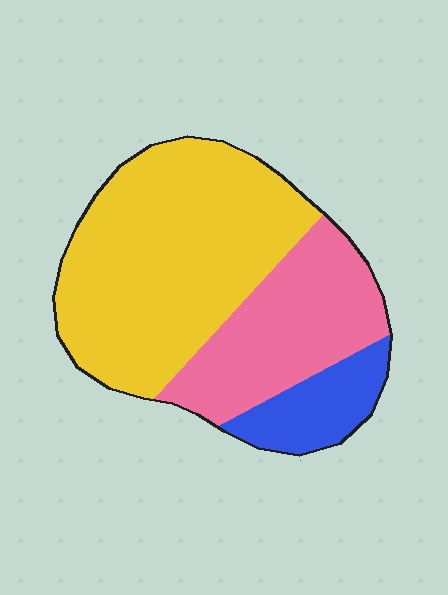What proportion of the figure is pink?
Pink takes up about one third (1/3) of the figure.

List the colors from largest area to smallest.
From largest to smallest: yellow, pink, blue.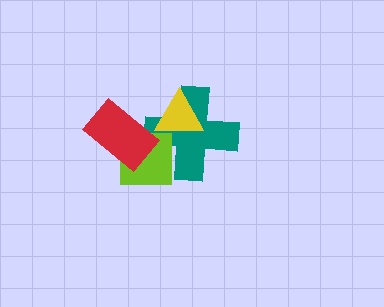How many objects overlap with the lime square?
2 objects overlap with the lime square.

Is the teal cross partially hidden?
Yes, it is partially covered by another shape.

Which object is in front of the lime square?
The red rectangle is in front of the lime square.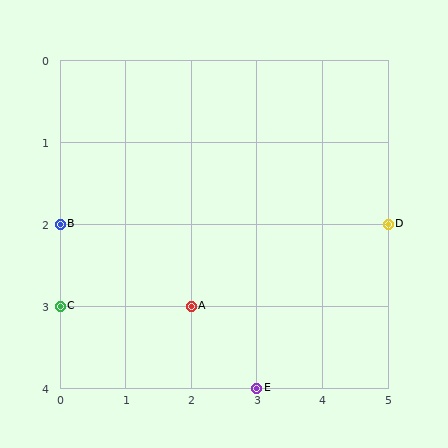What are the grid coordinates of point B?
Point B is at grid coordinates (0, 2).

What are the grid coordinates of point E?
Point E is at grid coordinates (3, 4).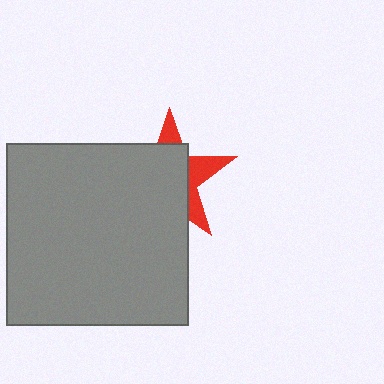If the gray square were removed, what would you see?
You would see the complete red star.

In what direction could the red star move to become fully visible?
The red star could move toward the upper-right. That would shift it out from behind the gray square entirely.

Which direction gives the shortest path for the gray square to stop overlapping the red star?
Moving toward the lower-left gives the shortest separation.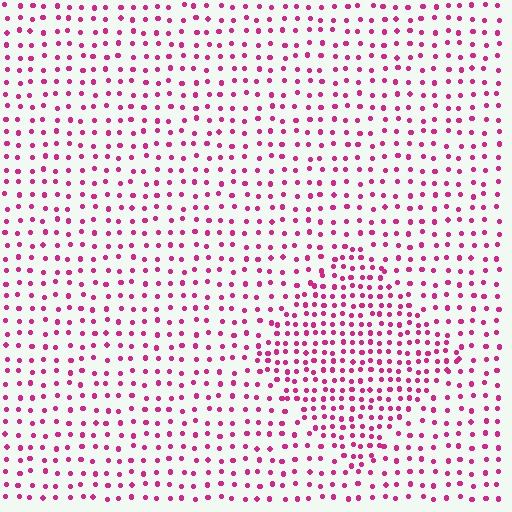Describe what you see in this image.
The image contains small magenta elements arranged at two different densities. A diamond-shaped region is visible where the elements are more densely packed than the surrounding area.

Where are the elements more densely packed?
The elements are more densely packed inside the diamond boundary.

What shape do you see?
I see a diamond.